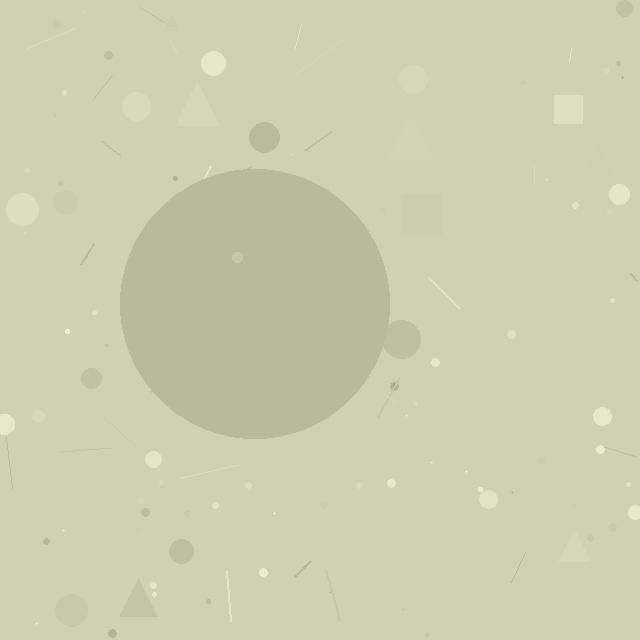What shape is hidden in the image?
A circle is hidden in the image.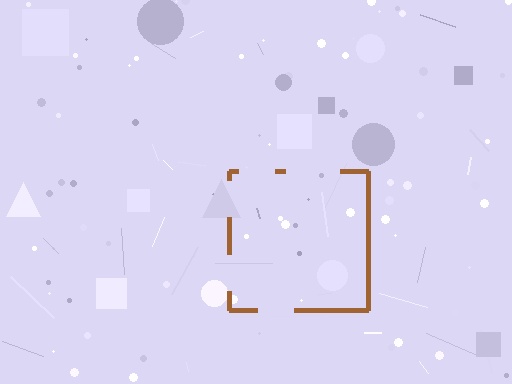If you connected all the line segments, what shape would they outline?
They would outline a square.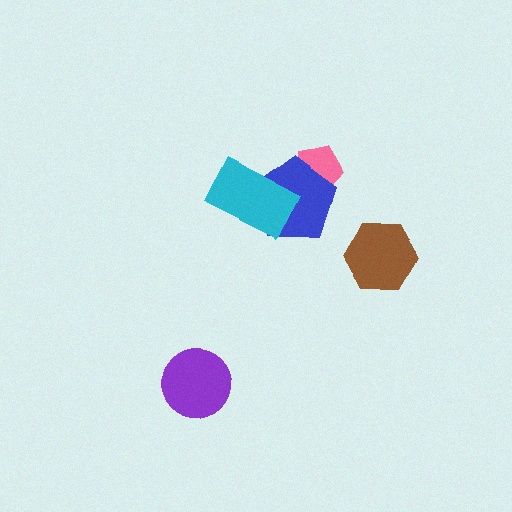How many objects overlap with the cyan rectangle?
1 object overlaps with the cyan rectangle.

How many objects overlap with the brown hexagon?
0 objects overlap with the brown hexagon.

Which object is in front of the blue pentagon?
The cyan rectangle is in front of the blue pentagon.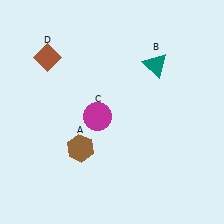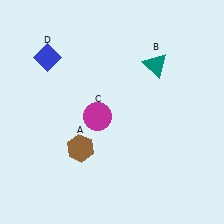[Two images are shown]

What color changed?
The diamond (D) changed from brown in Image 1 to blue in Image 2.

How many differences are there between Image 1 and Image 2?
There is 1 difference between the two images.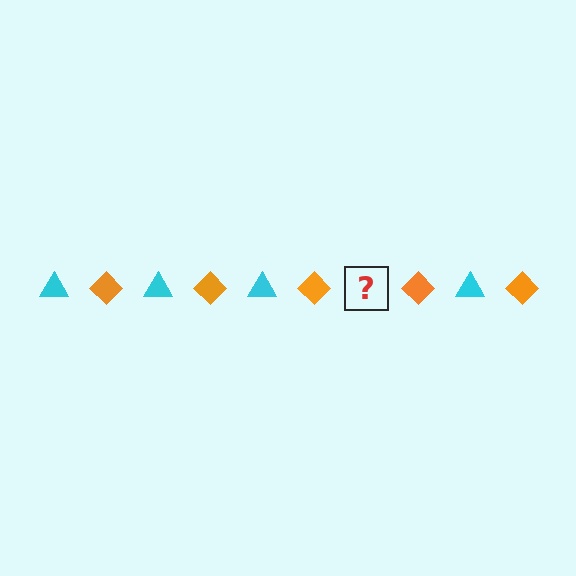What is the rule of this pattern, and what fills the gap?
The rule is that the pattern alternates between cyan triangle and orange diamond. The gap should be filled with a cyan triangle.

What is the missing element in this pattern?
The missing element is a cyan triangle.